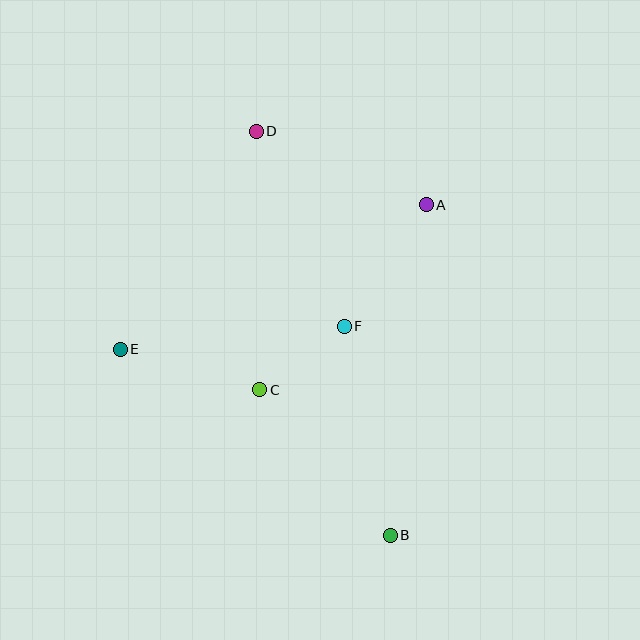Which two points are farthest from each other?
Points B and D are farthest from each other.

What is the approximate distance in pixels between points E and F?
The distance between E and F is approximately 225 pixels.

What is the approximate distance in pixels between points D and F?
The distance between D and F is approximately 214 pixels.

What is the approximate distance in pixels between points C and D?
The distance between C and D is approximately 259 pixels.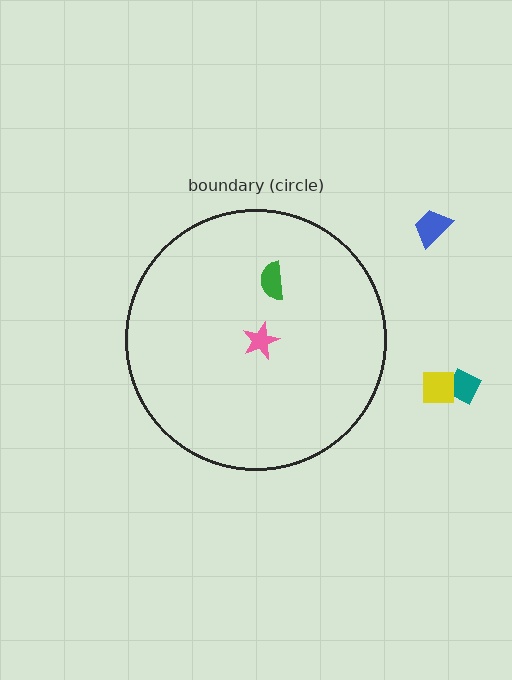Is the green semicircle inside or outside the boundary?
Inside.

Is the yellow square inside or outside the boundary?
Outside.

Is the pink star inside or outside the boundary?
Inside.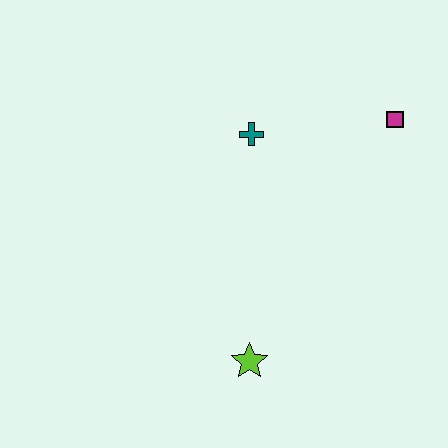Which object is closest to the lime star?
The teal cross is closest to the lime star.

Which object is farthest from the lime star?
The magenta square is farthest from the lime star.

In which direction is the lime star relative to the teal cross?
The lime star is below the teal cross.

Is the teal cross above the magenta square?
No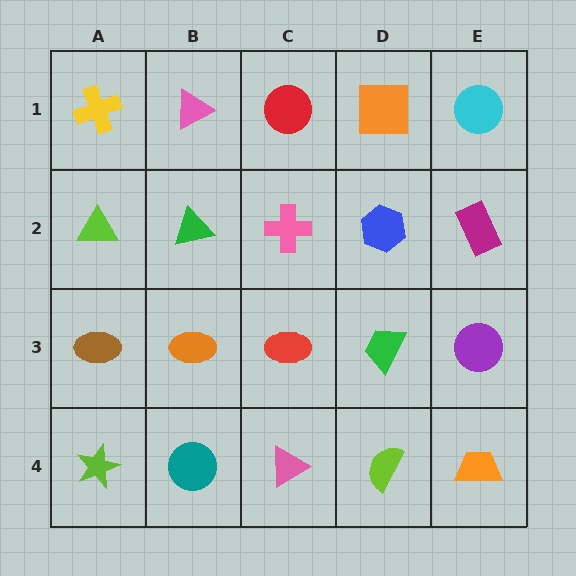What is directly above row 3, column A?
A lime triangle.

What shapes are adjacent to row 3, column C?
A pink cross (row 2, column C), a pink triangle (row 4, column C), an orange ellipse (row 3, column B), a green trapezoid (row 3, column D).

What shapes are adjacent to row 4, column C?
A red ellipse (row 3, column C), a teal circle (row 4, column B), a lime semicircle (row 4, column D).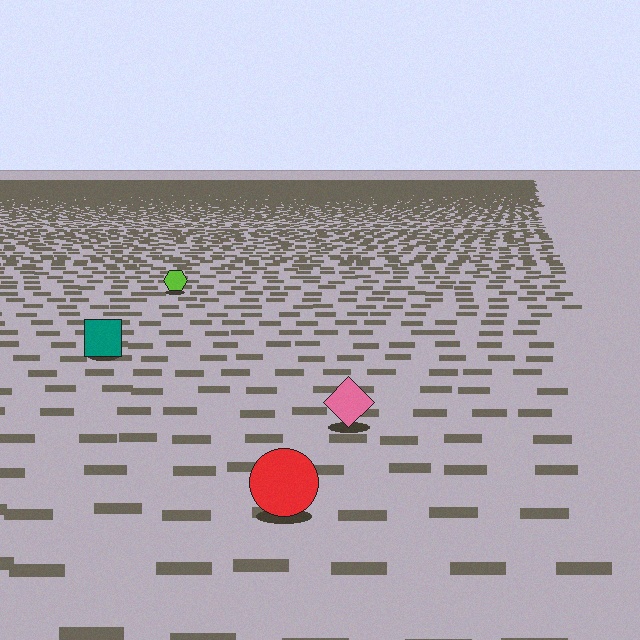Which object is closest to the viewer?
The red circle is closest. The texture marks near it are larger and more spread out.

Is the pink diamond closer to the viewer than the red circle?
No. The red circle is closer — you can tell from the texture gradient: the ground texture is coarser near it.